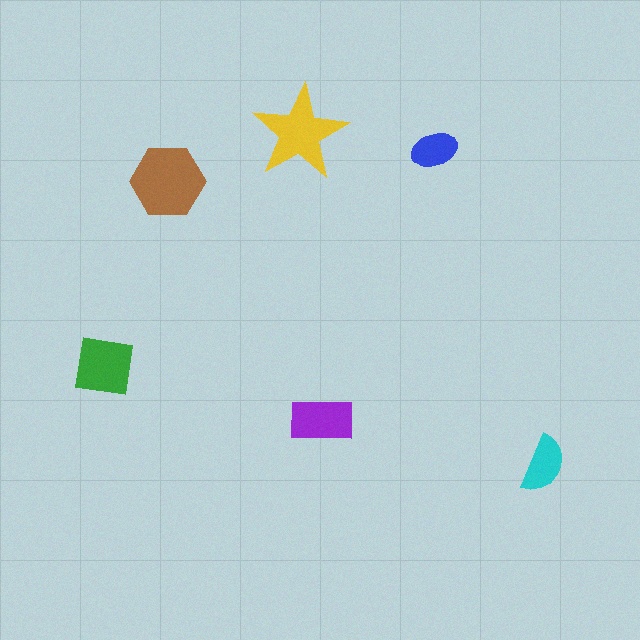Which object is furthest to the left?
The green square is leftmost.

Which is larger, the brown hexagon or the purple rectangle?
The brown hexagon.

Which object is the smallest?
The blue ellipse.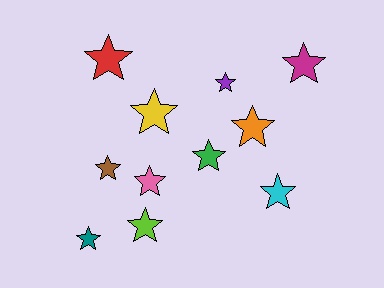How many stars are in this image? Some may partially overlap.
There are 11 stars.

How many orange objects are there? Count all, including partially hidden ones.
There is 1 orange object.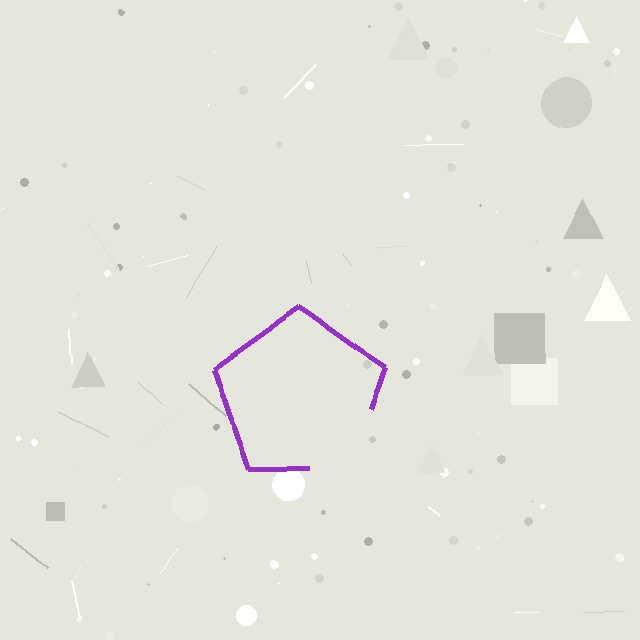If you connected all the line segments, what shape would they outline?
They would outline a pentagon.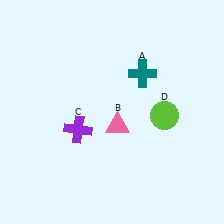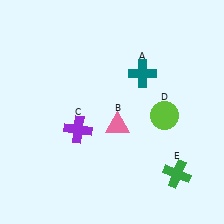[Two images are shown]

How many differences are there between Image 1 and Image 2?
There is 1 difference between the two images.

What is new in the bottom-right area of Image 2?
A green cross (E) was added in the bottom-right area of Image 2.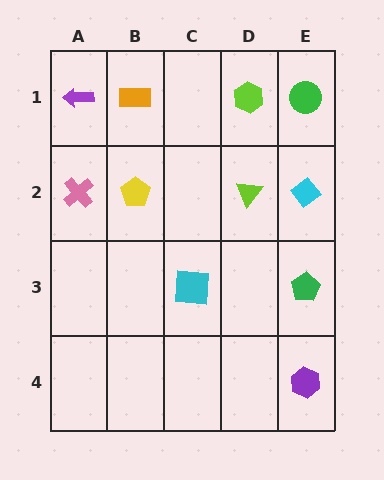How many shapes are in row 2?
4 shapes.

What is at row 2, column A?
A pink cross.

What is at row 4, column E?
A purple hexagon.